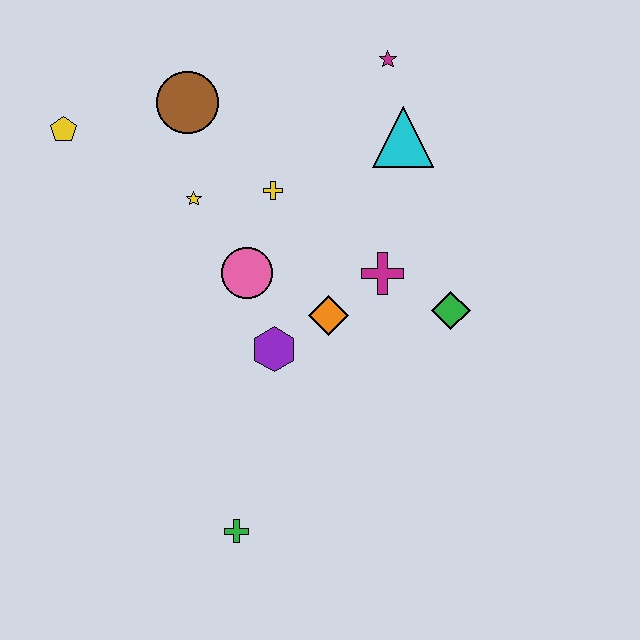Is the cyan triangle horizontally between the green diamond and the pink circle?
Yes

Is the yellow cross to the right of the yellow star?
Yes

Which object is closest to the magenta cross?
The orange diamond is closest to the magenta cross.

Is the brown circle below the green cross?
No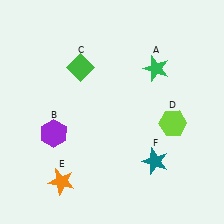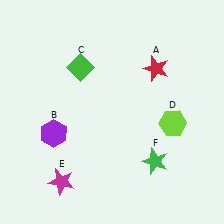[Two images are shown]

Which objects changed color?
A changed from green to red. E changed from orange to magenta. F changed from teal to green.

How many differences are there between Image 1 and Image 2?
There are 3 differences between the two images.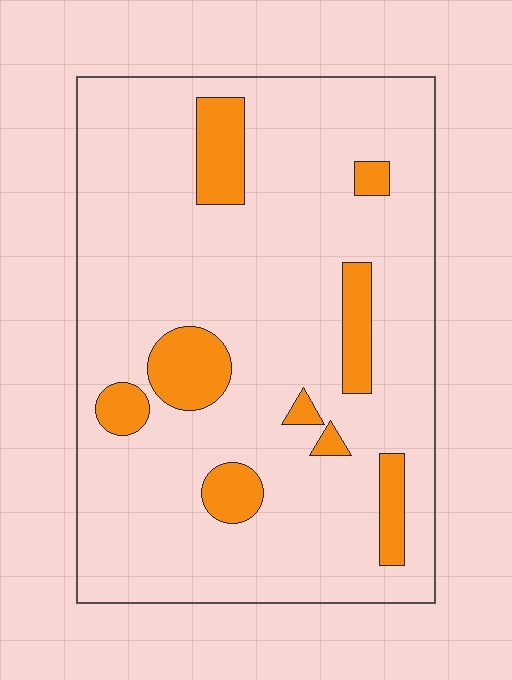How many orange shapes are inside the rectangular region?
9.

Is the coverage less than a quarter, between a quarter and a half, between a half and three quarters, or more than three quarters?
Less than a quarter.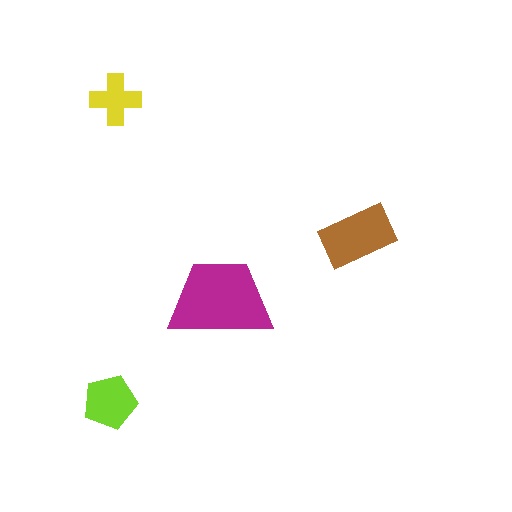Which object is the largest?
The magenta trapezoid.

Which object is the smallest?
The yellow cross.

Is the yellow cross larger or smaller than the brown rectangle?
Smaller.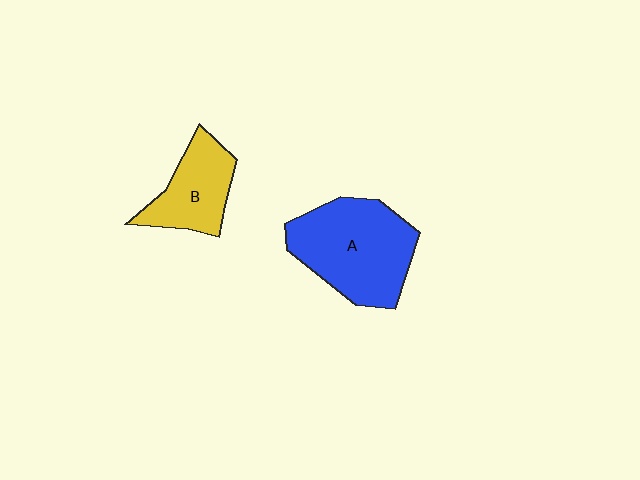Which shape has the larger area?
Shape A (blue).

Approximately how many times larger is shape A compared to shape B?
Approximately 1.7 times.